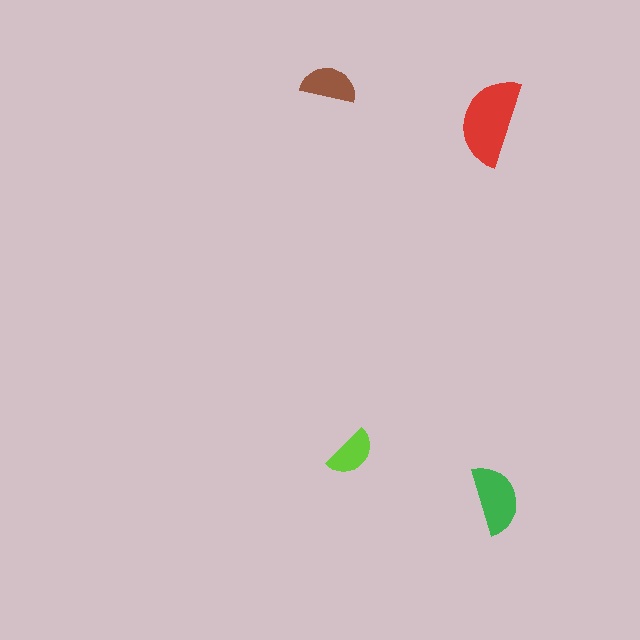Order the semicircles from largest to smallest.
the red one, the green one, the brown one, the lime one.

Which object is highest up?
The brown semicircle is topmost.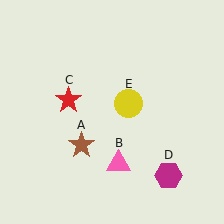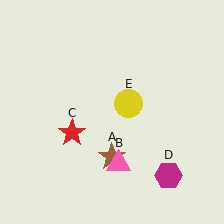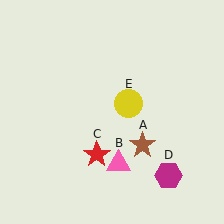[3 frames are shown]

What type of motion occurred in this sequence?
The brown star (object A), red star (object C) rotated counterclockwise around the center of the scene.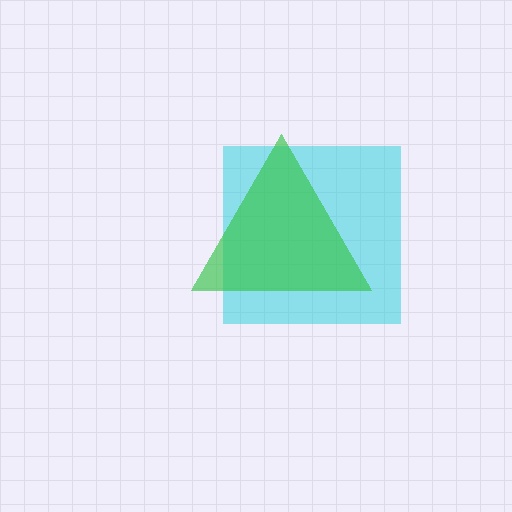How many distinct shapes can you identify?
There are 2 distinct shapes: a cyan square, a green triangle.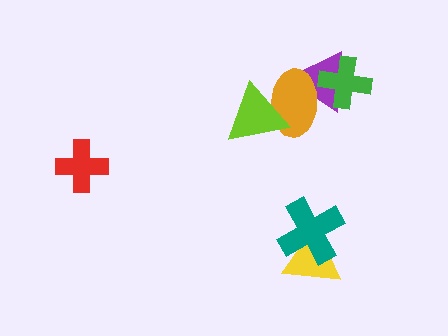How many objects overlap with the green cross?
2 objects overlap with the green cross.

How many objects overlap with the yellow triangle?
1 object overlaps with the yellow triangle.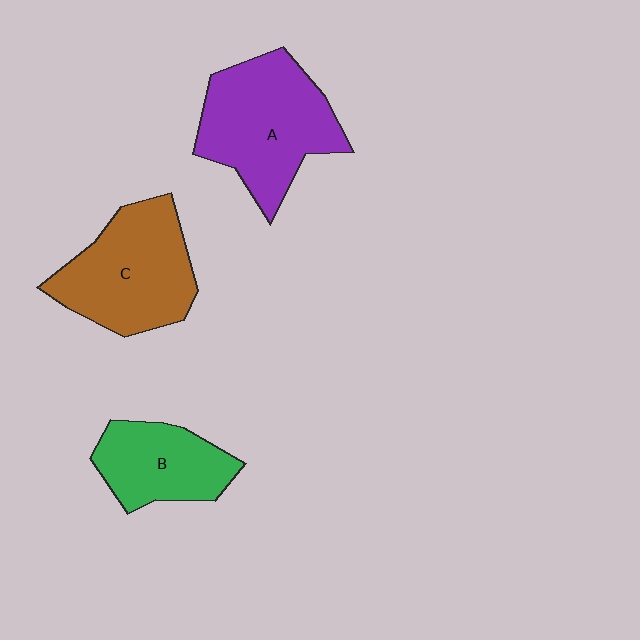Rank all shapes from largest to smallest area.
From largest to smallest: A (purple), C (brown), B (green).